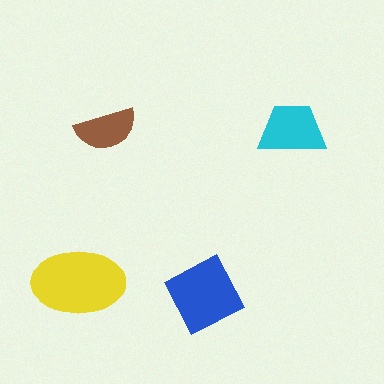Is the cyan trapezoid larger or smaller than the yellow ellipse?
Smaller.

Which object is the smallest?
The brown semicircle.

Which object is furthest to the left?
The yellow ellipse is leftmost.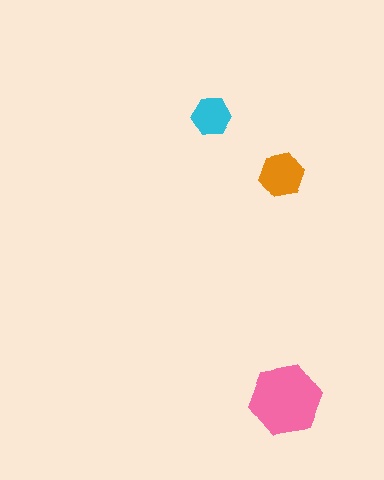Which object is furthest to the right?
The orange hexagon is rightmost.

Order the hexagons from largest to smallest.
the pink one, the orange one, the cyan one.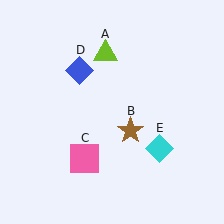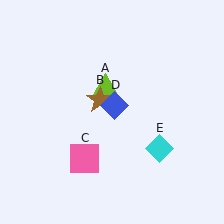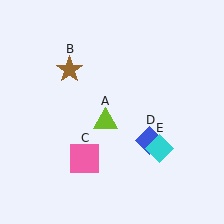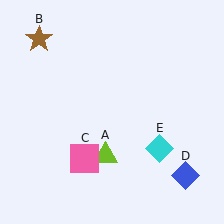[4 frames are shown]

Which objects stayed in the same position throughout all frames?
Pink square (object C) and cyan diamond (object E) remained stationary.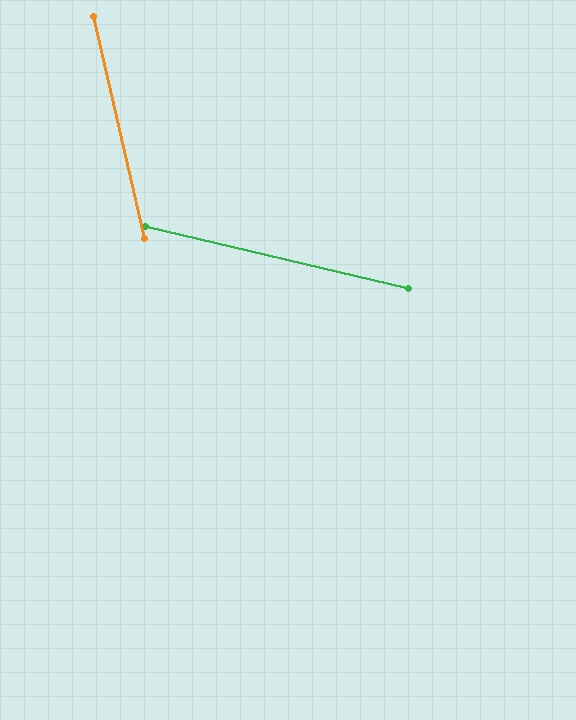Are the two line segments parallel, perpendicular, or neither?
Neither parallel nor perpendicular — they differ by about 64°.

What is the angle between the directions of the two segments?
Approximately 64 degrees.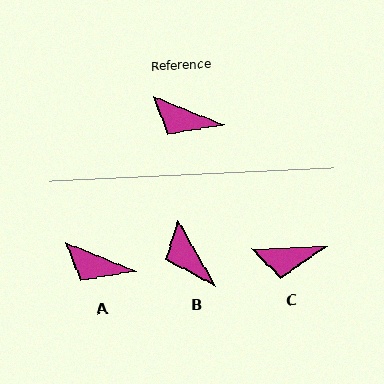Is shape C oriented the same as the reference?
No, it is off by about 24 degrees.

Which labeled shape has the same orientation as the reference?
A.